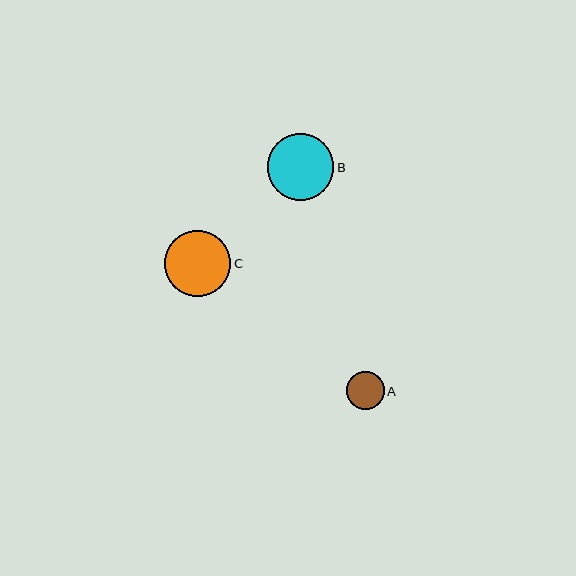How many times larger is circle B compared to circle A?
Circle B is approximately 1.8 times the size of circle A.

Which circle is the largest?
Circle C is the largest with a size of approximately 66 pixels.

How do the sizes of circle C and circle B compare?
Circle C and circle B are approximately the same size.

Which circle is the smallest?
Circle A is the smallest with a size of approximately 38 pixels.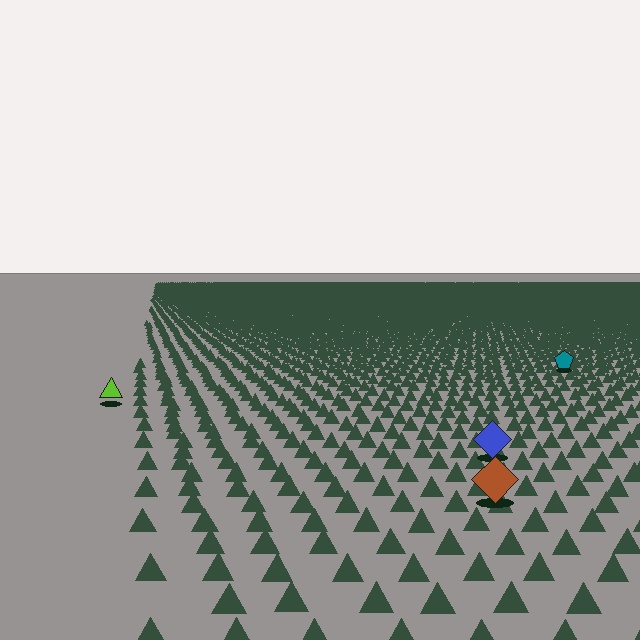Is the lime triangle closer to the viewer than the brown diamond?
No. The brown diamond is closer — you can tell from the texture gradient: the ground texture is coarser near it.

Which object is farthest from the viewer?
The teal pentagon is farthest from the viewer. It appears smaller and the ground texture around it is denser.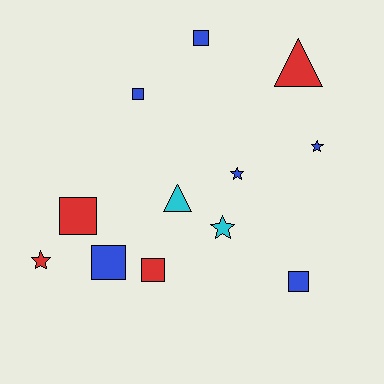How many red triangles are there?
There is 1 red triangle.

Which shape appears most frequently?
Square, with 6 objects.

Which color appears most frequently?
Blue, with 6 objects.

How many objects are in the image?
There are 12 objects.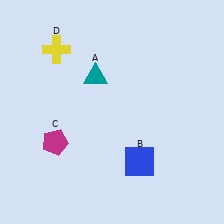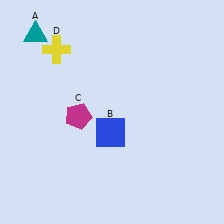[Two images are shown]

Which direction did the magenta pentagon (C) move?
The magenta pentagon (C) moved up.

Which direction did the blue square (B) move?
The blue square (B) moved up.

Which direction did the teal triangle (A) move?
The teal triangle (A) moved left.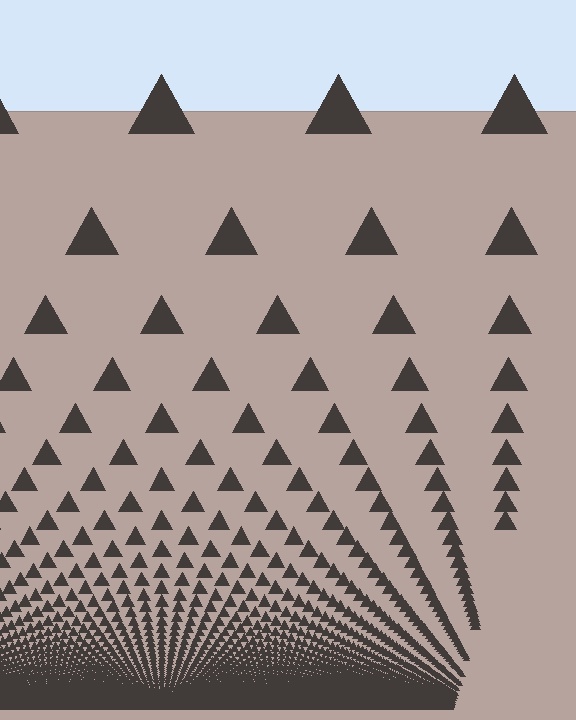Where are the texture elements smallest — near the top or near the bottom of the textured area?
Near the bottom.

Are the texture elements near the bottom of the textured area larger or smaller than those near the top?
Smaller. The gradient is inverted — elements near the bottom are smaller and denser.